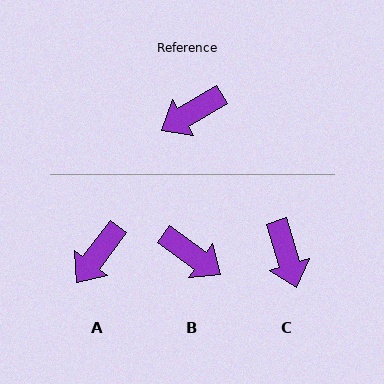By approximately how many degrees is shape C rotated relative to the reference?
Approximately 76 degrees counter-clockwise.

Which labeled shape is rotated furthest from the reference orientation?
B, about 114 degrees away.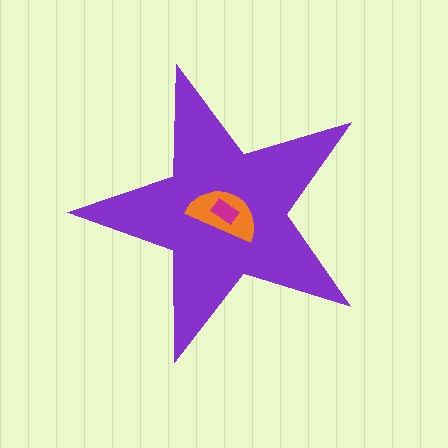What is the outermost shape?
The purple star.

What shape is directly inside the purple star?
The orange semicircle.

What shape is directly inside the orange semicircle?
The magenta rectangle.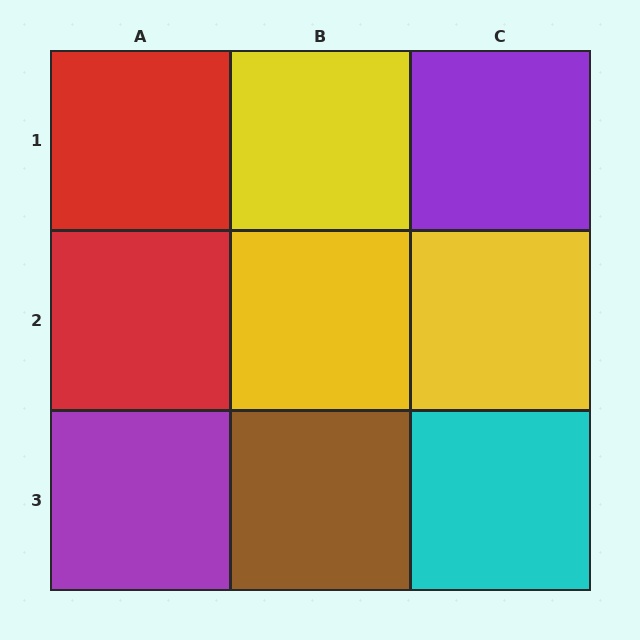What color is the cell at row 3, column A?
Purple.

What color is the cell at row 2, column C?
Yellow.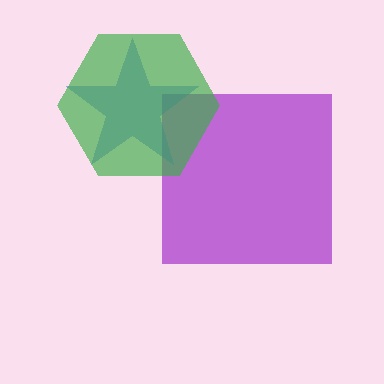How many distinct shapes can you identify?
There are 3 distinct shapes: a purple square, a blue star, a green hexagon.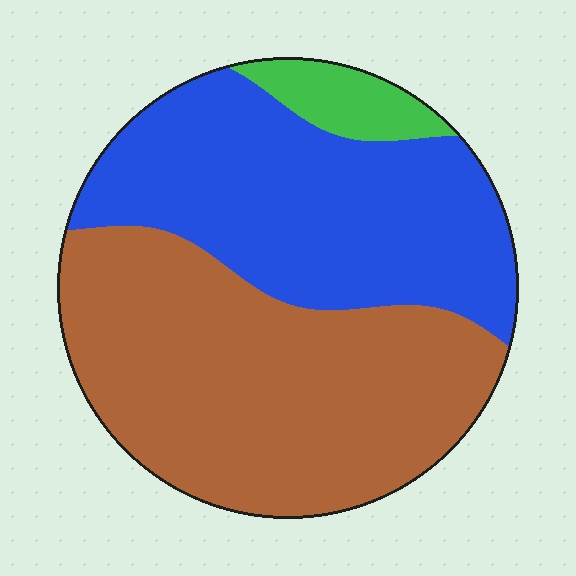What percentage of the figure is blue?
Blue covers roughly 40% of the figure.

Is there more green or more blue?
Blue.